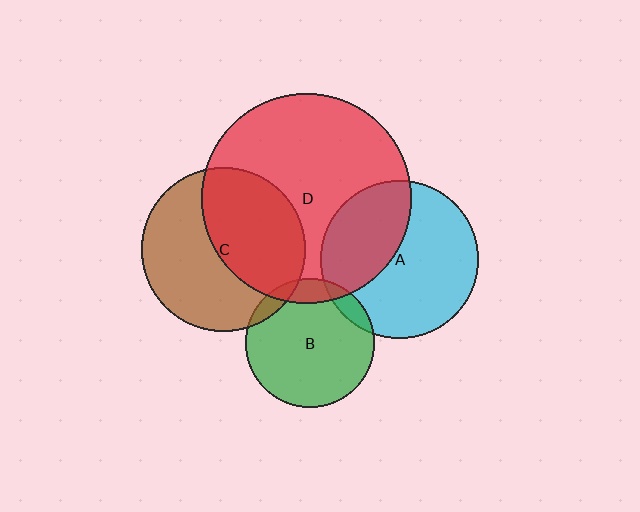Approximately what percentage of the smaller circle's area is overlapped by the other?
Approximately 45%.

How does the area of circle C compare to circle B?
Approximately 1.6 times.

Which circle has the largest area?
Circle D (red).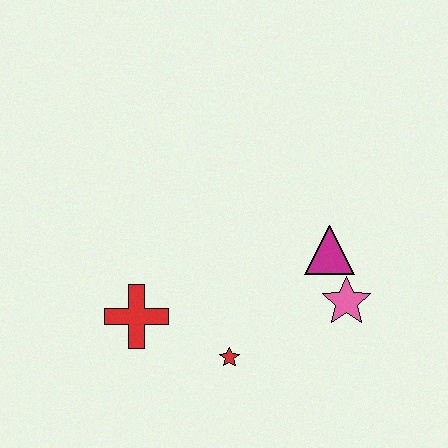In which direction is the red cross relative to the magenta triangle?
The red cross is to the left of the magenta triangle.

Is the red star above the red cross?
No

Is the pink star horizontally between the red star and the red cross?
No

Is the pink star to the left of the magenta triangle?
No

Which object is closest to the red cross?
The red star is closest to the red cross.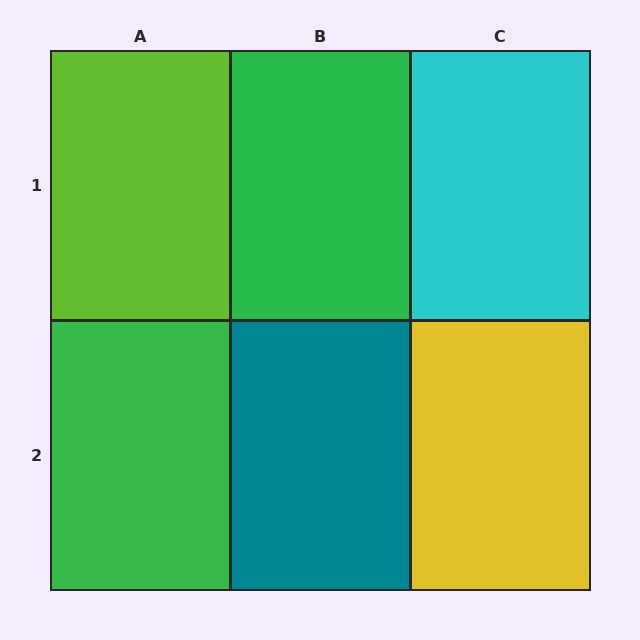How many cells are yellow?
1 cell is yellow.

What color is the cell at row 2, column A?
Green.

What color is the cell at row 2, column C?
Yellow.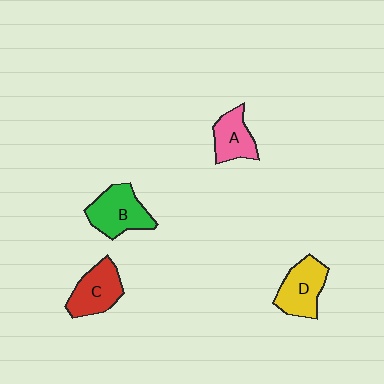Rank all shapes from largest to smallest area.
From largest to smallest: B (green), D (yellow), C (red), A (pink).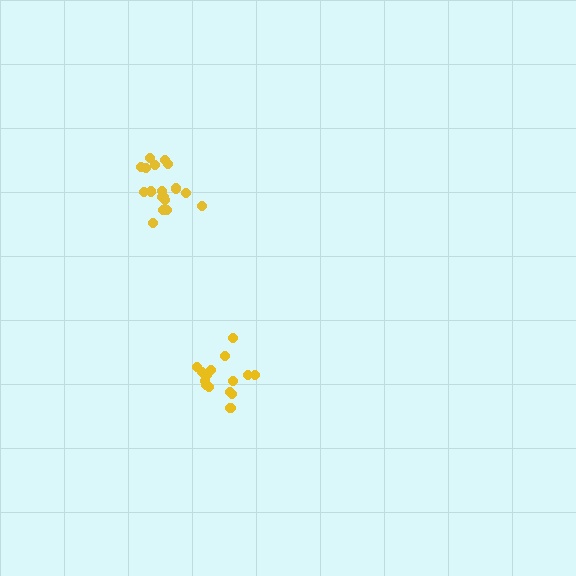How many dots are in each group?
Group 1: 17 dots, Group 2: 18 dots (35 total).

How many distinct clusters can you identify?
There are 2 distinct clusters.